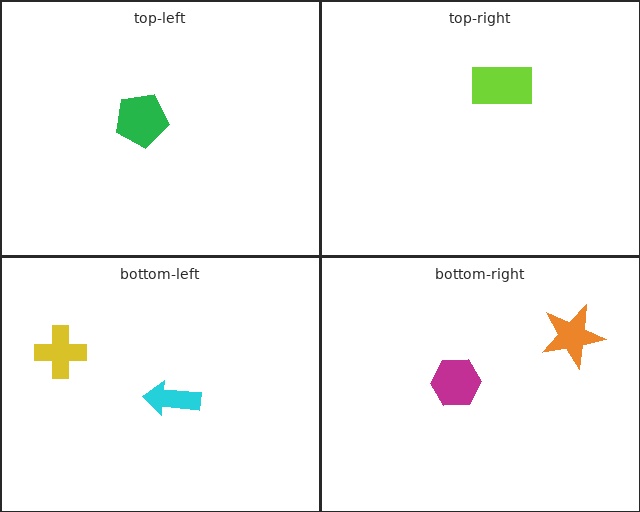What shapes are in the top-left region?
The green pentagon.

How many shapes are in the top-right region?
1.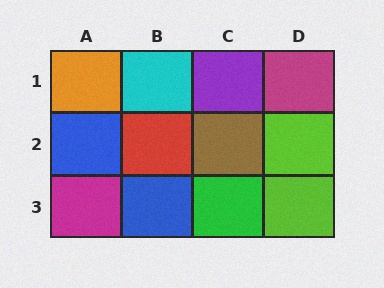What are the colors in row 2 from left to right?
Blue, red, brown, lime.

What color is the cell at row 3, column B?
Blue.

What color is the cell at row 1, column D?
Magenta.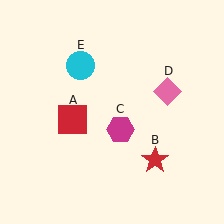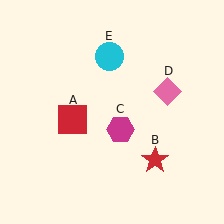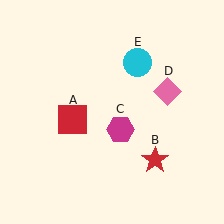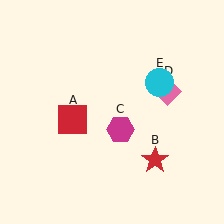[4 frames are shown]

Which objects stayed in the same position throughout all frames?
Red square (object A) and red star (object B) and magenta hexagon (object C) and pink diamond (object D) remained stationary.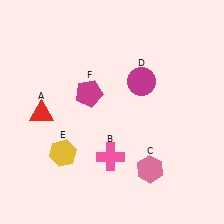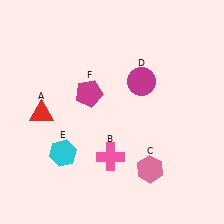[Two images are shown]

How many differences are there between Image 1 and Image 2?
There is 1 difference between the two images.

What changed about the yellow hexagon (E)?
In Image 1, E is yellow. In Image 2, it changed to cyan.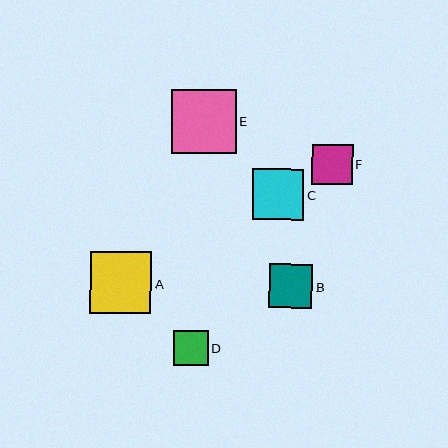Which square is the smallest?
Square D is the smallest with a size of approximately 35 pixels.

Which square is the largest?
Square E is the largest with a size of approximately 65 pixels.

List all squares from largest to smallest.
From largest to smallest: E, A, C, B, F, D.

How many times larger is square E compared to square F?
Square E is approximately 1.6 times the size of square F.